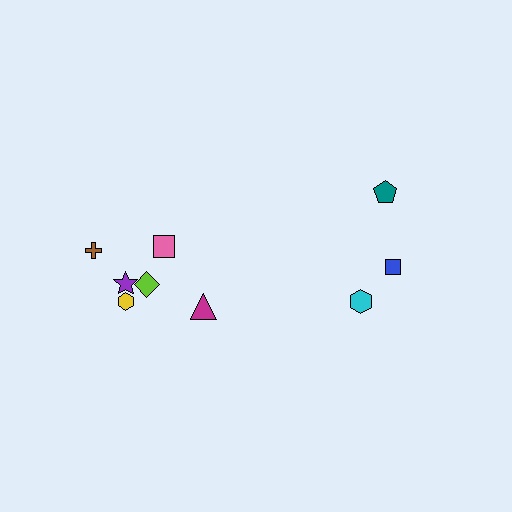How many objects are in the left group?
There are 6 objects.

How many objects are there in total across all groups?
There are 9 objects.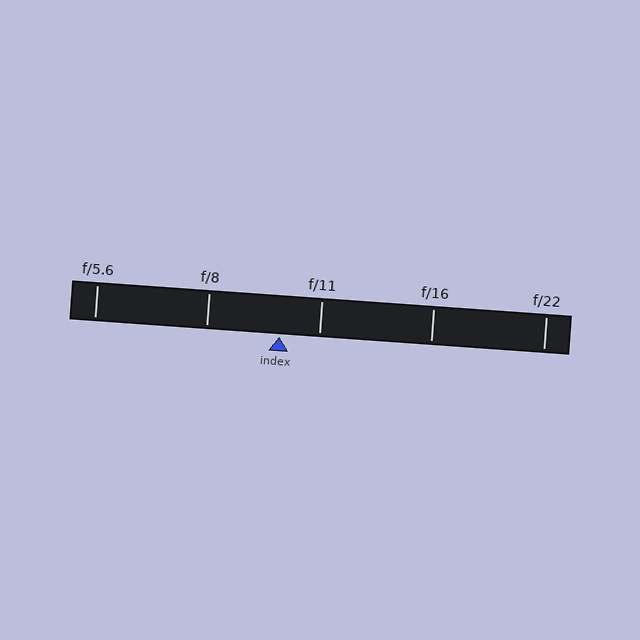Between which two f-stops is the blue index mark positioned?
The index mark is between f/8 and f/11.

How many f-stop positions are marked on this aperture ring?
There are 5 f-stop positions marked.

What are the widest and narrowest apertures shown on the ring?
The widest aperture shown is f/5.6 and the narrowest is f/22.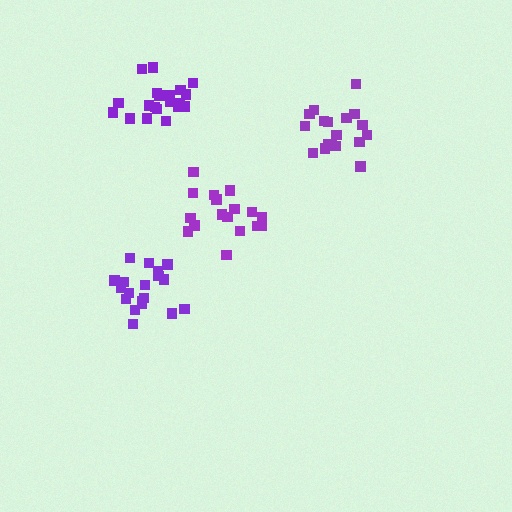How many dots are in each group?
Group 1: 20 dots, Group 2: 18 dots, Group 3: 17 dots, Group 4: 20 dots (75 total).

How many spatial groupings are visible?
There are 4 spatial groupings.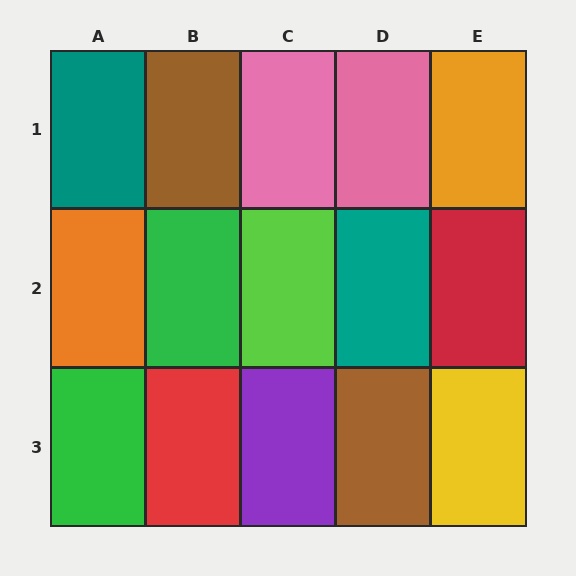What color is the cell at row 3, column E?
Yellow.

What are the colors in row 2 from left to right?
Orange, green, lime, teal, red.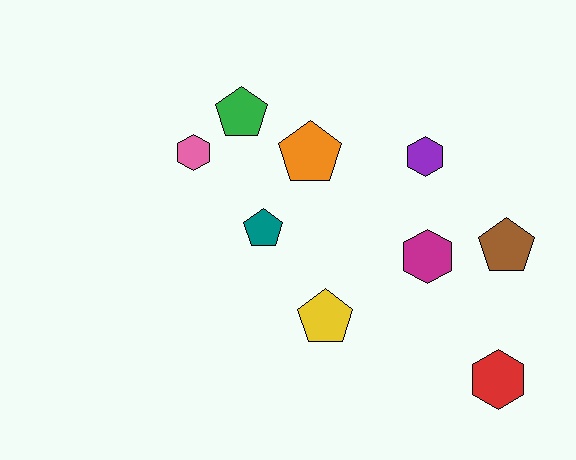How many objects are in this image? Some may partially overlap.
There are 9 objects.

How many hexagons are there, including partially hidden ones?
There are 4 hexagons.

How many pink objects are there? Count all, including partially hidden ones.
There is 1 pink object.